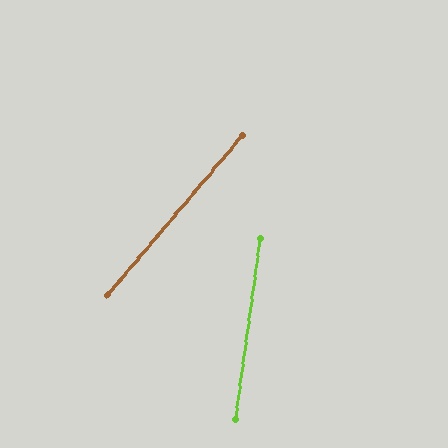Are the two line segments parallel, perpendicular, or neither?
Neither parallel nor perpendicular — they differ by about 33°.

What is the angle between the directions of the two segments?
Approximately 33 degrees.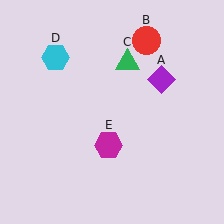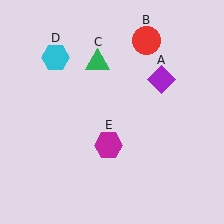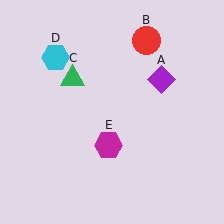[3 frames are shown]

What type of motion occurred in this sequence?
The green triangle (object C) rotated counterclockwise around the center of the scene.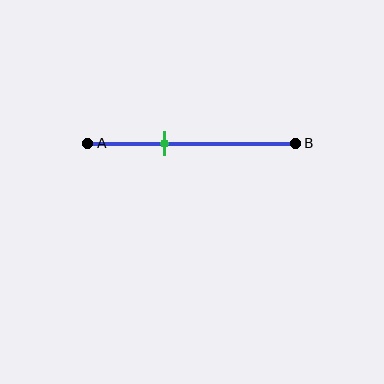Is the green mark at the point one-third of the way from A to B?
No, the mark is at about 35% from A, not at the 33% one-third point.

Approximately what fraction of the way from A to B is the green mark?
The green mark is approximately 35% of the way from A to B.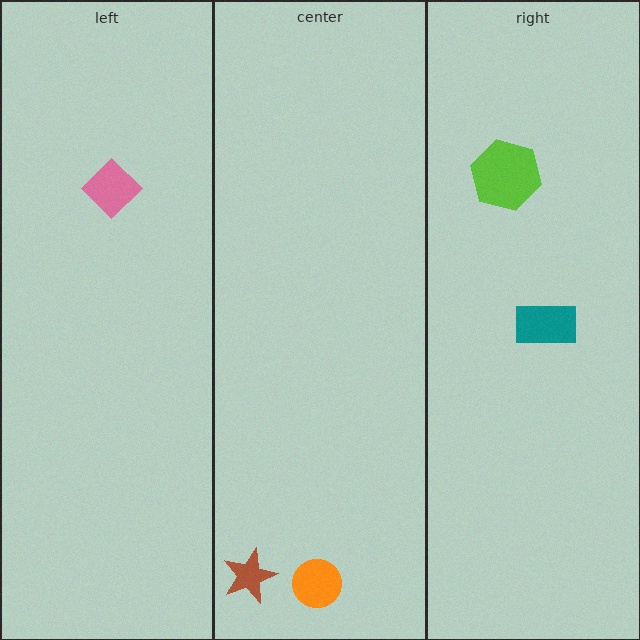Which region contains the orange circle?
The center region.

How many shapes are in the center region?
2.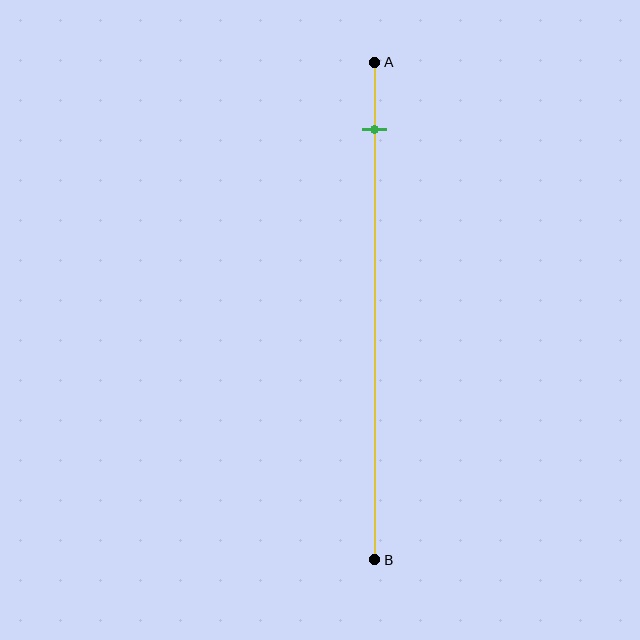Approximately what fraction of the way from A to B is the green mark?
The green mark is approximately 15% of the way from A to B.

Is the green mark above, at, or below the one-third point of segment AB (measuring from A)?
The green mark is above the one-third point of segment AB.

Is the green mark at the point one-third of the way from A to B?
No, the mark is at about 15% from A, not at the 33% one-third point.